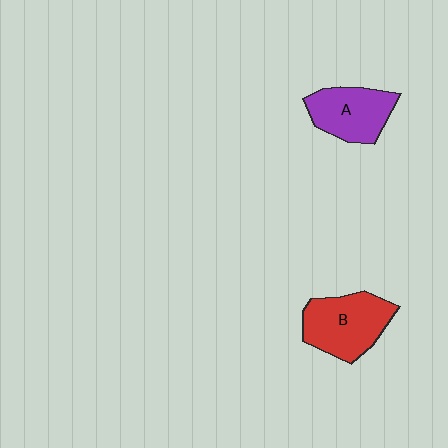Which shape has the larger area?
Shape B (red).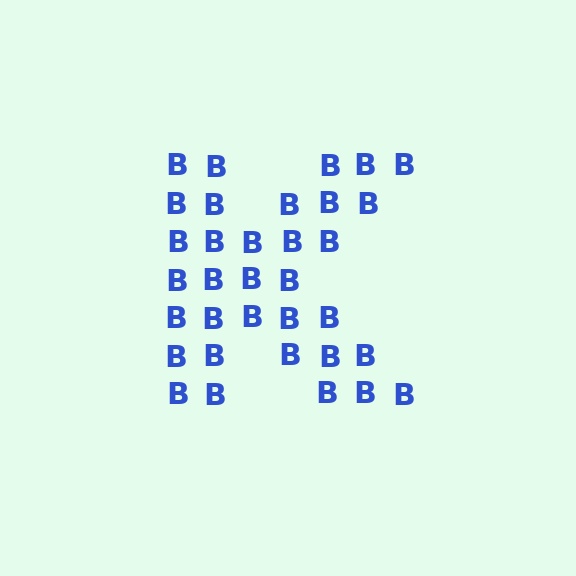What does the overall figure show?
The overall figure shows the letter K.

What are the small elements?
The small elements are letter B's.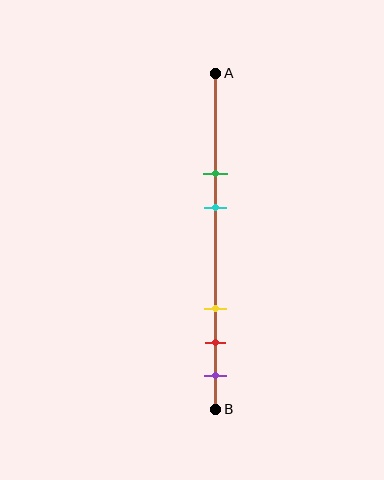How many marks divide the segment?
There are 5 marks dividing the segment.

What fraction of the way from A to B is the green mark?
The green mark is approximately 30% (0.3) of the way from A to B.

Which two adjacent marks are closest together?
The red and purple marks are the closest adjacent pair.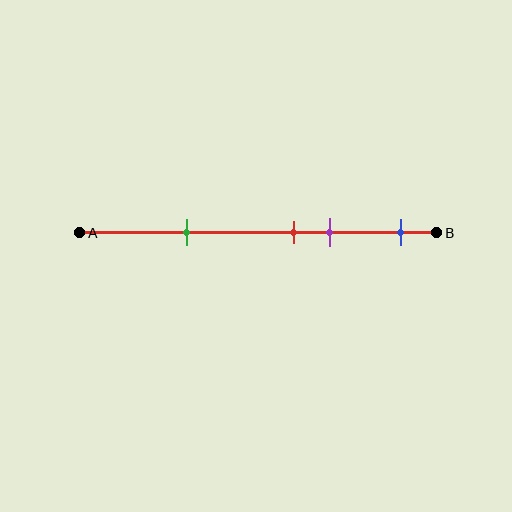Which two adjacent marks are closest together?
The red and purple marks are the closest adjacent pair.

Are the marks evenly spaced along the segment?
No, the marks are not evenly spaced.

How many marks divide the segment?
There are 4 marks dividing the segment.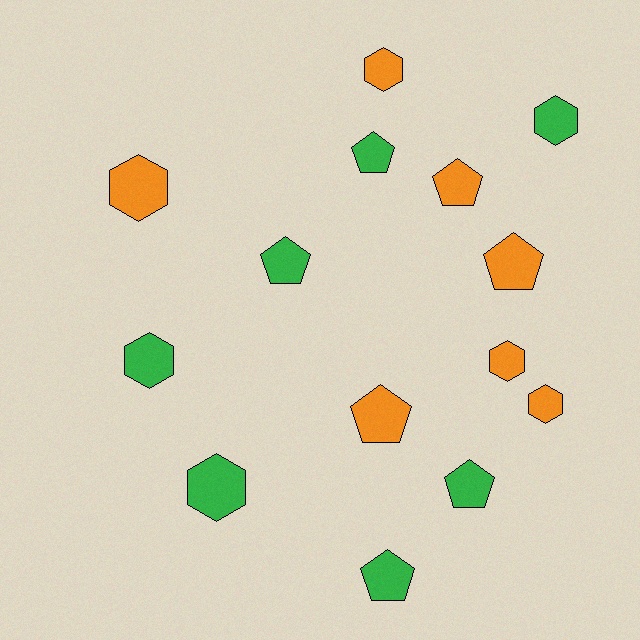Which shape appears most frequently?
Hexagon, with 7 objects.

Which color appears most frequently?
Orange, with 7 objects.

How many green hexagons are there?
There are 3 green hexagons.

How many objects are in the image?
There are 14 objects.